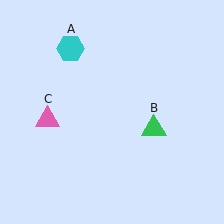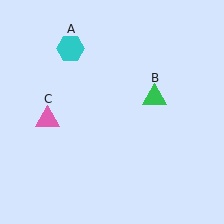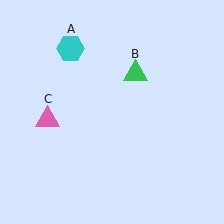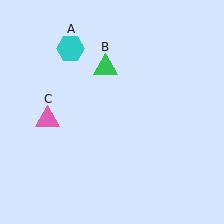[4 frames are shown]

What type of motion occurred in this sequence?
The green triangle (object B) rotated counterclockwise around the center of the scene.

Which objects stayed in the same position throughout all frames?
Cyan hexagon (object A) and pink triangle (object C) remained stationary.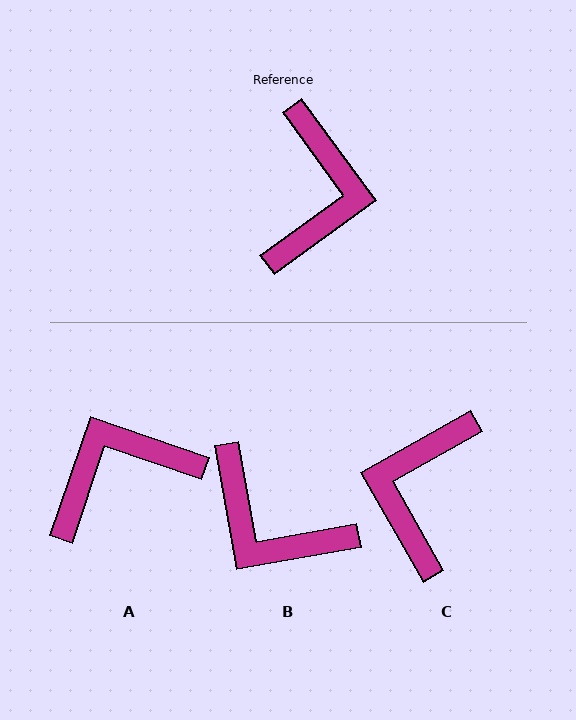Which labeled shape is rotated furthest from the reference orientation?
C, about 174 degrees away.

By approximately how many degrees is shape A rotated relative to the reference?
Approximately 125 degrees counter-clockwise.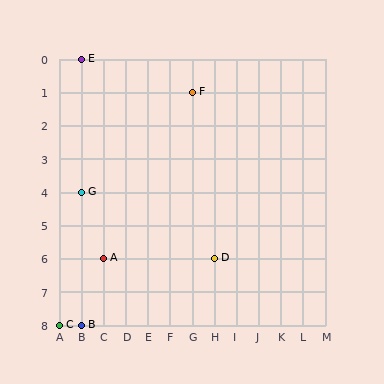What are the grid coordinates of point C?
Point C is at grid coordinates (A, 8).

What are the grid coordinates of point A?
Point A is at grid coordinates (C, 6).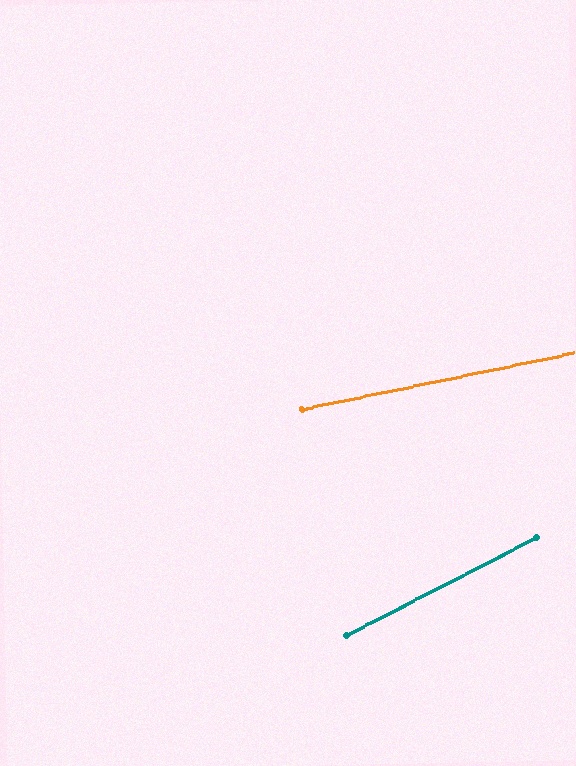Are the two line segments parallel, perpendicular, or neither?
Neither parallel nor perpendicular — they differ by about 16°.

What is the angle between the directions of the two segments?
Approximately 16 degrees.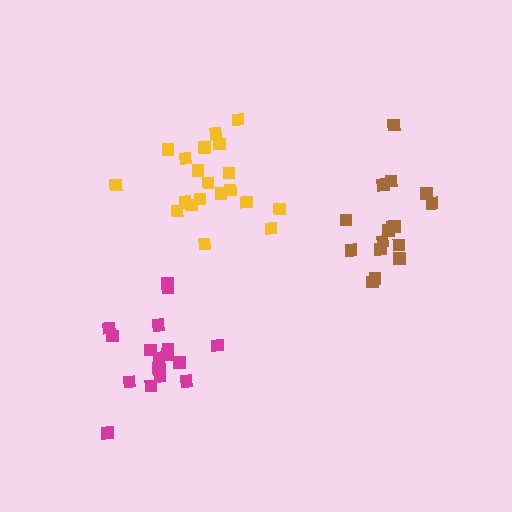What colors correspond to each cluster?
The clusters are colored: magenta, brown, yellow.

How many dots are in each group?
Group 1: 18 dots, Group 2: 16 dots, Group 3: 20 dots (54 total).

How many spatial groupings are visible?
There are 3 spatial groupings.